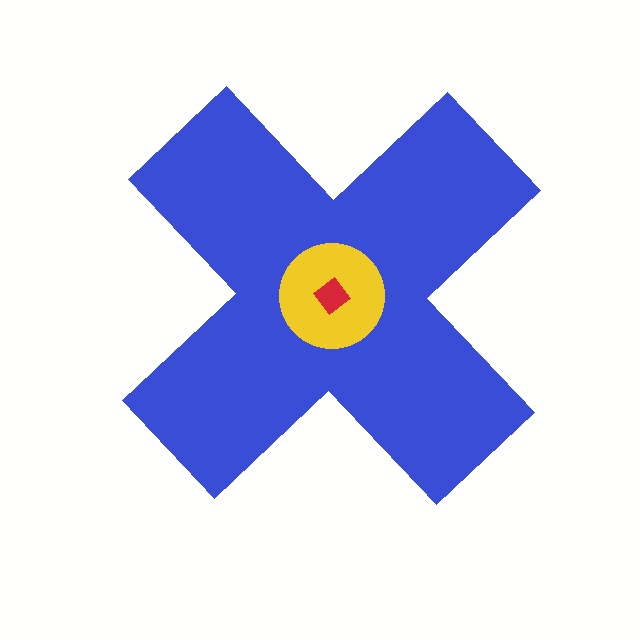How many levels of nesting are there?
3.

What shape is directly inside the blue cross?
The yellow circle.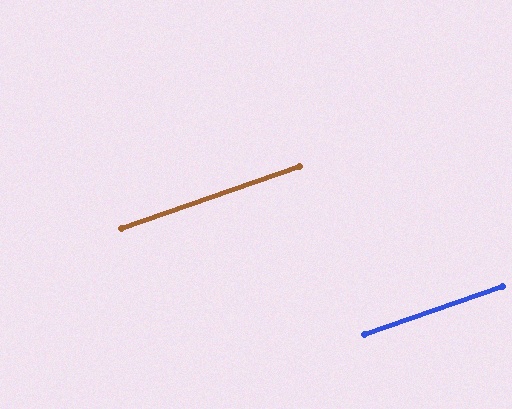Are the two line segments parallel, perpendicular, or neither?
Parallel — their directions differ by only 0.2°.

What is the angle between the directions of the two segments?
Approximately 0 degrees.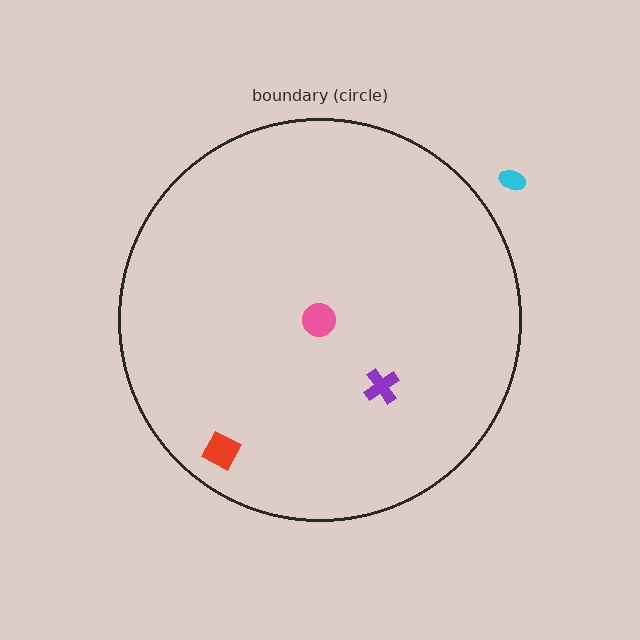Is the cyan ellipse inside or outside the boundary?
Outside.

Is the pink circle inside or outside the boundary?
Inside.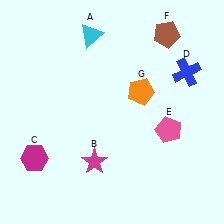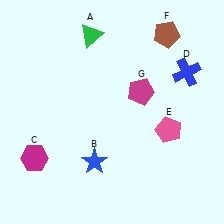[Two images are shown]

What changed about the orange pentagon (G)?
In Image 1, G is orange. In Image 2, it changed to magenta.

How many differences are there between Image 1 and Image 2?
There are 3 differences between the two images.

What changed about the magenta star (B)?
In Image 1, B is magenta. In Image 2, it changed to blue.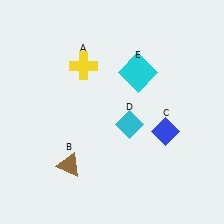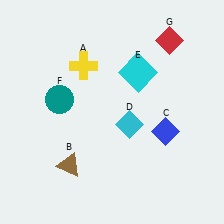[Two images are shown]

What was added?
A teal circle (F), a red diamond (G) were added in Image 2.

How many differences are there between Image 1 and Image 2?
There are 2 differences between the two images.